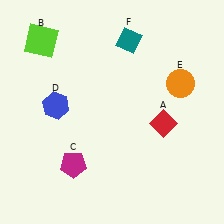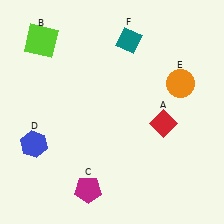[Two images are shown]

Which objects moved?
The objects that moved are: the magenta pentagon (C), the blue hexagon (D).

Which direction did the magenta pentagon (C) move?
The magenta pentagon (C) moved down.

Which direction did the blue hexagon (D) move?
The blue hexagon (D) moved down.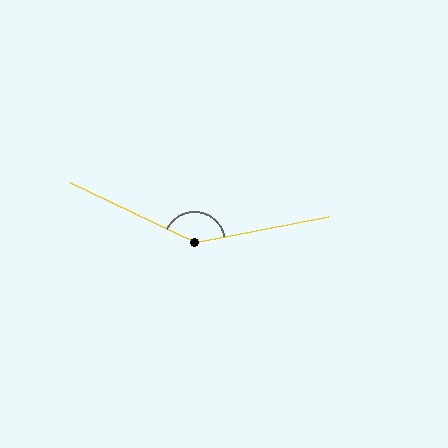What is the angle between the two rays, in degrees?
Approximately 144 degrees.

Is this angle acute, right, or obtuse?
It is obtuse.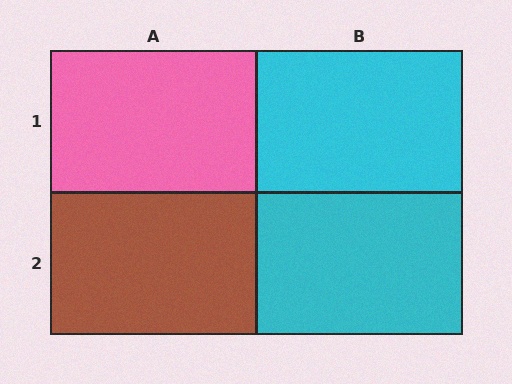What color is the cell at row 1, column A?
Pink.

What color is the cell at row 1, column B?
Cyan.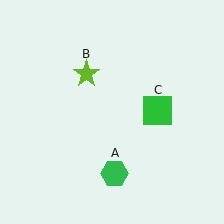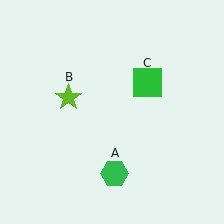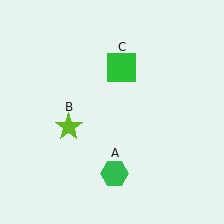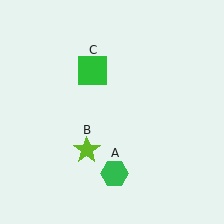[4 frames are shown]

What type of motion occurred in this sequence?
The lime star (object B), green square (object C) rotated counterclockwise around the center of the scene.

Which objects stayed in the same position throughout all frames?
Green hexagon (object A) remained stationary.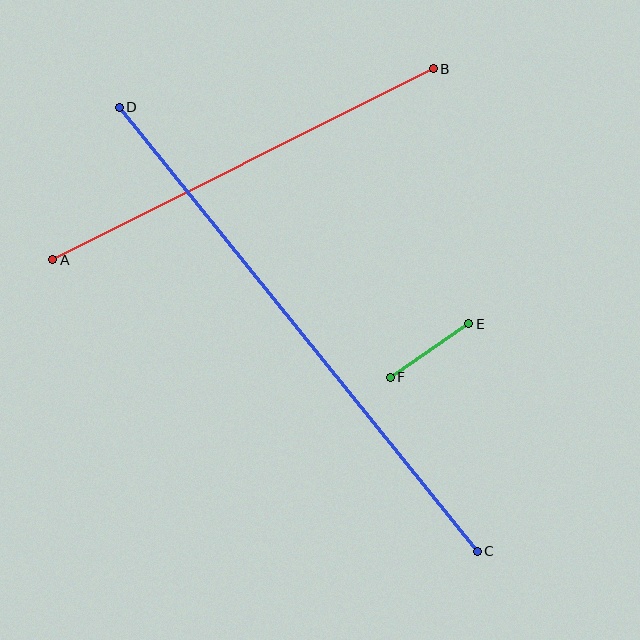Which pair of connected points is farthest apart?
Points C and D are farthest apart.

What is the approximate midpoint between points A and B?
The midpoint is at approximately (243, 164) pixels.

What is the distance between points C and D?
The distance is approximately 570 pixels.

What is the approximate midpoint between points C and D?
The midpoint is at approximately (298, 329) pixels.